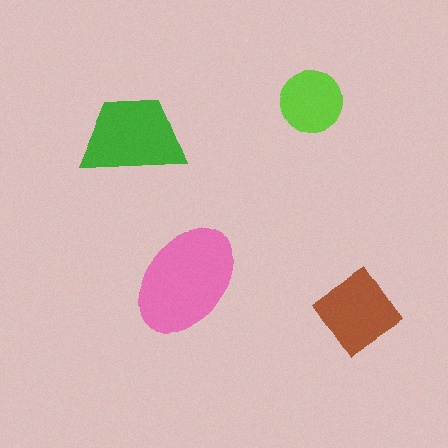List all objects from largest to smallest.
The pink ellipse, the green trapezoid, the brown diamond, the lime circle.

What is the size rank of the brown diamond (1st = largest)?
3rd.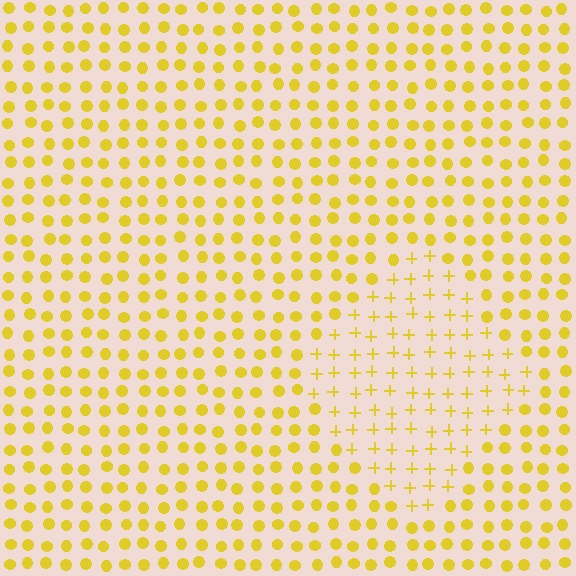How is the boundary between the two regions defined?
The boundary is defined by a change in element shape: plus signs inside vs. circles outside. All elements share the same color and spacing.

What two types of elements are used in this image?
The image uses plus signs inside the diamond region and circles outside it.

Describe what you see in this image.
The image is filled with small yellow elements arranged in a uniform grid. A diamond-shaped region contains plus signs, while the surrounding area contains circles. The boundary is defined purely by the change in element shape.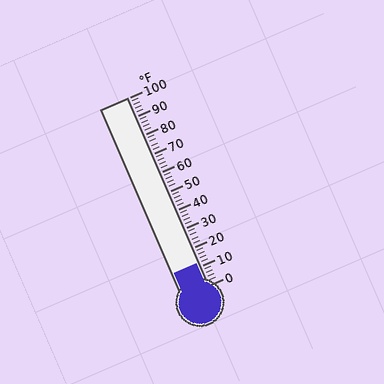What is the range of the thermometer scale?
The thermometer scale ranges from 0°F to 100°F.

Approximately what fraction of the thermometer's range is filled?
The thermometer is filled to approximately 10% of its range.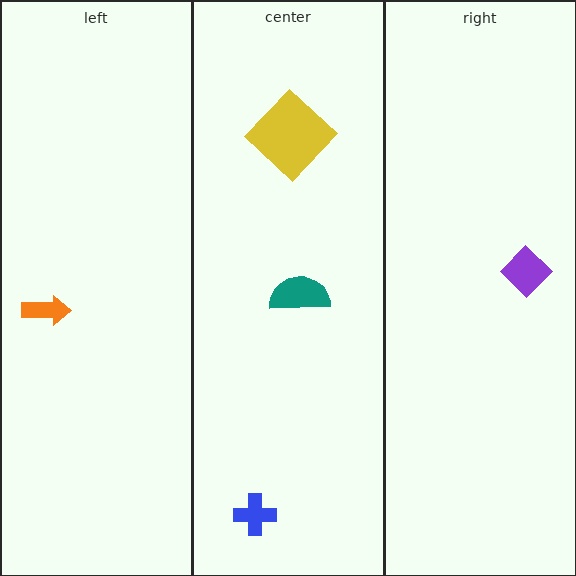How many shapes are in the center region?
3.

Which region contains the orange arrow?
The left region.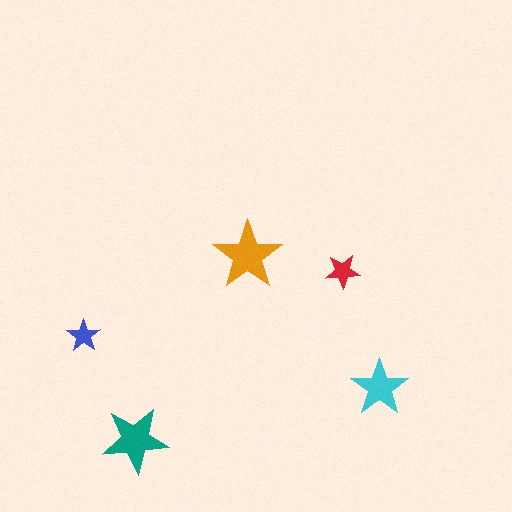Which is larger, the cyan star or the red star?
The cyan one.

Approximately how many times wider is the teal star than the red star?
About 2 times wider.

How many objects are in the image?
There are 5 objects in the image.